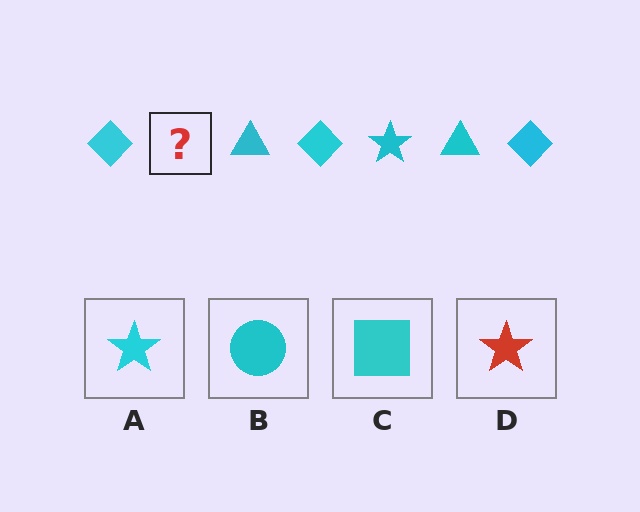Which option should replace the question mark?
Option A.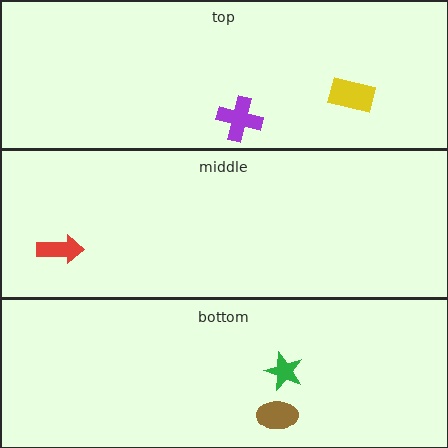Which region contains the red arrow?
The middle region.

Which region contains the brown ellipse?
The bottom region.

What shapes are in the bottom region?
The green star, the brown ellipse.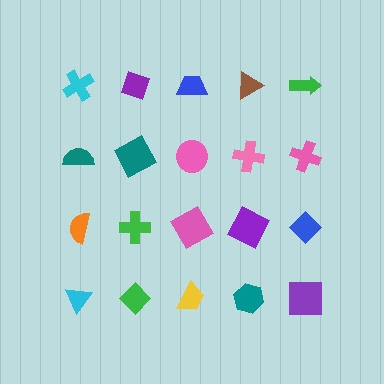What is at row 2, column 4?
A pink cross.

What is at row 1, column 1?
A cyan cross.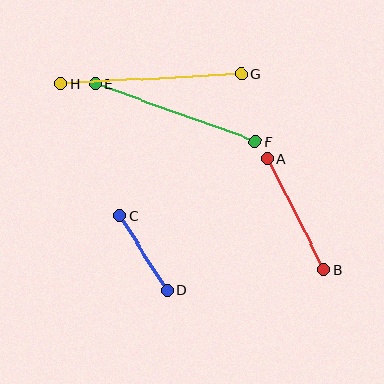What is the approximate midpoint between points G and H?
The midpoint is at approximately (151, 78) pixels.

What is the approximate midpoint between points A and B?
The midpoint is at approximately (296, 214) pixels.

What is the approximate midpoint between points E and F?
The midpoint is at approximately (175, 113) pixels.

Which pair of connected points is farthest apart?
Points G and H are farthest apart.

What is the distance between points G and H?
The distance is approximately 181 pixels.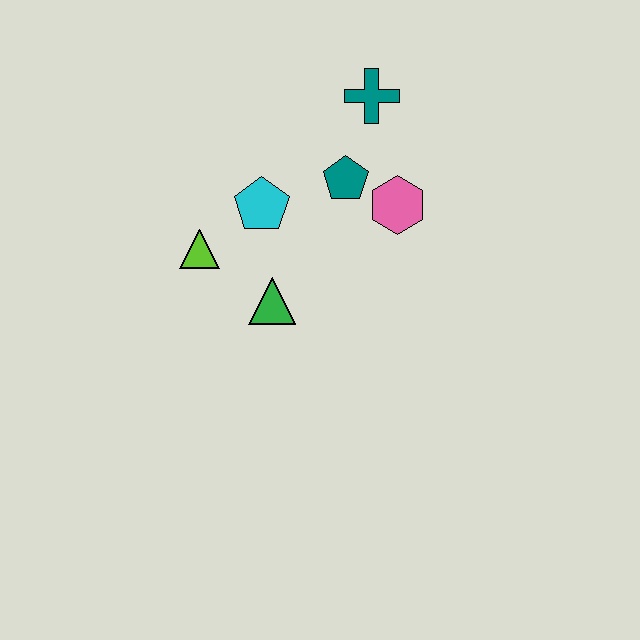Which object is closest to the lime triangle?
The cyan pentagon is closest to the lime triangle.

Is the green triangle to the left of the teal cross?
Yes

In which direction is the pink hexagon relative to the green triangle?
The pink hexagon is to the right of the green triangle.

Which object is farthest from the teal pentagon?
The lime triangle is farthest from the teal pentagon.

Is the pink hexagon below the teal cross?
Yes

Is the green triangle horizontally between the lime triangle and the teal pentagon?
Yes